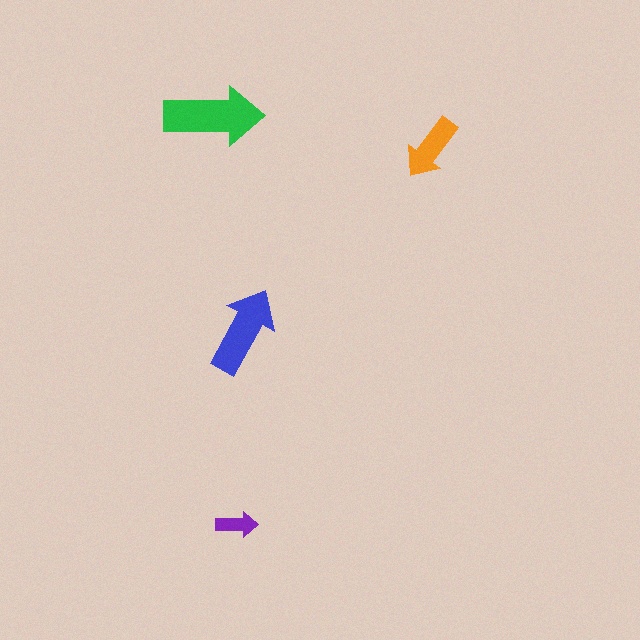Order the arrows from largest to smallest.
the green one, the blue one, the orange one, the purple one.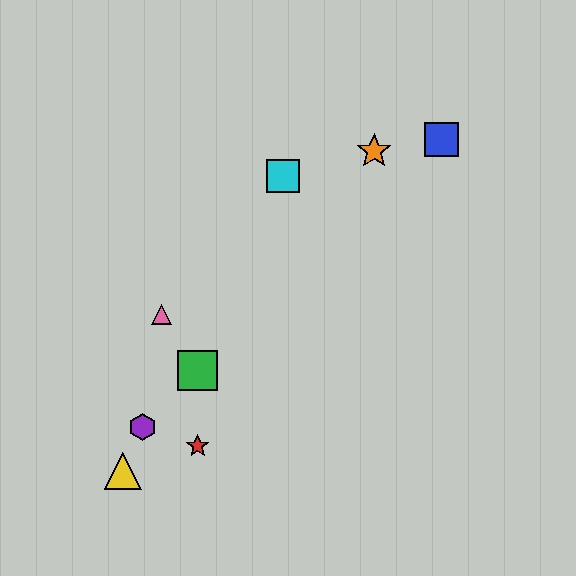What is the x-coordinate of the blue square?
The blue square is at x≈441.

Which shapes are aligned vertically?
The red star, the green square are aligned vertically.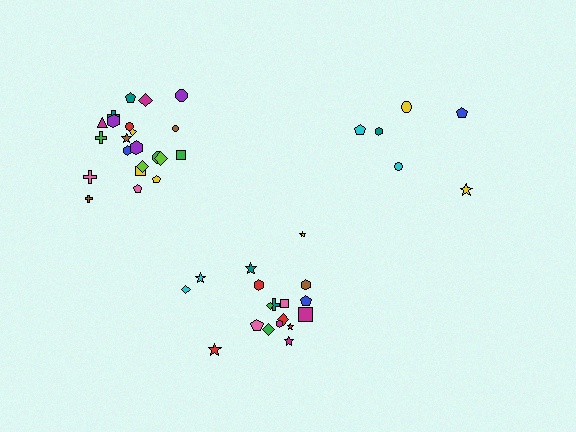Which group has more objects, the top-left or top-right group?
The top-left group.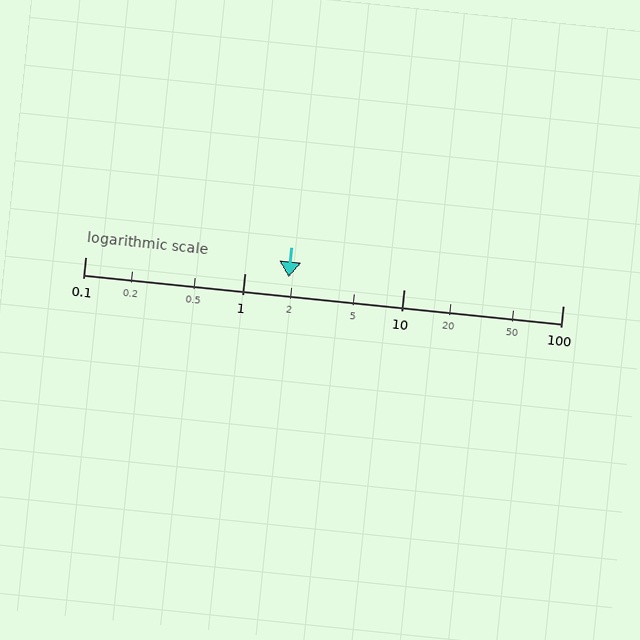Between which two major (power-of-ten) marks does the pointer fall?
The pointer is between 1 and 10.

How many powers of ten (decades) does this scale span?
The scale spans 3 decades, from 0.1 to 100.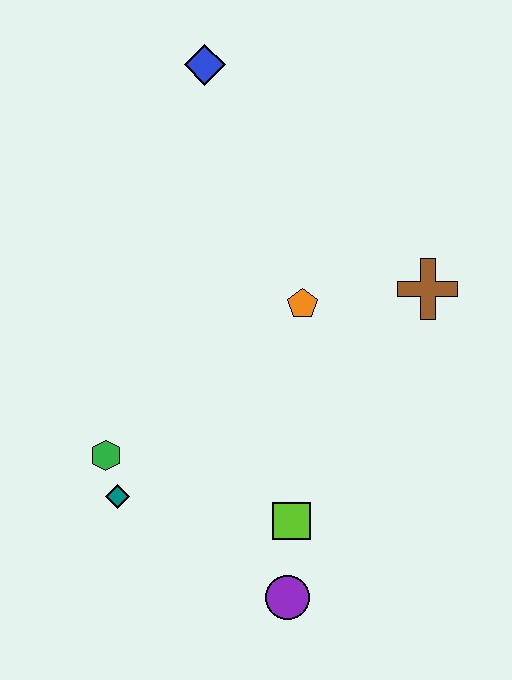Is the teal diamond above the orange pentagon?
No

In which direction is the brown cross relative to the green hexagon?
The brown cross is to the right of the green hexagon.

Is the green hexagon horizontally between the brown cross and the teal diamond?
No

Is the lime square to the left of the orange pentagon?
Yes